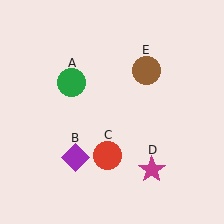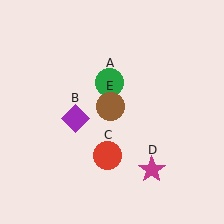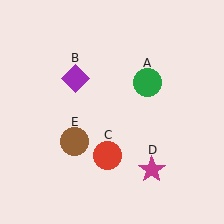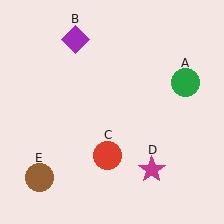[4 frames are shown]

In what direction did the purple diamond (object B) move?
The purple diamond (object B) moved up.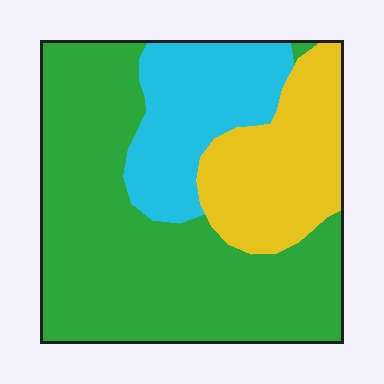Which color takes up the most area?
Green, at roughly 55%.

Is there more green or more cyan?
Green.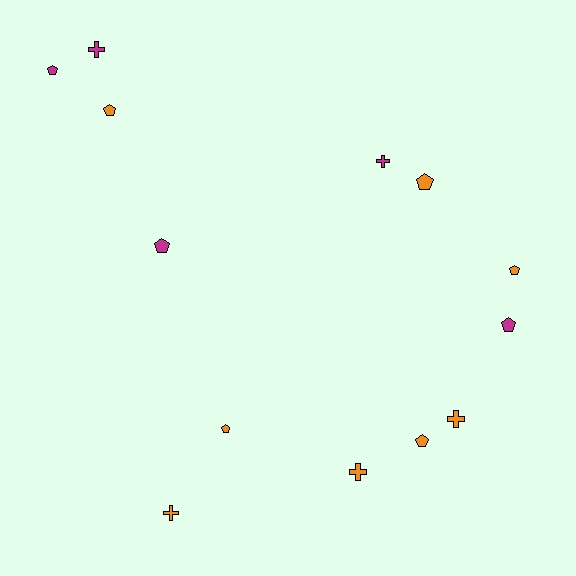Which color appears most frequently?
Orange, with 8 objects.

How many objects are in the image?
There are 13 objects.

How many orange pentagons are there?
There are 5 orange pentagons.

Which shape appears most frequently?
Pentagon, with 8 objects.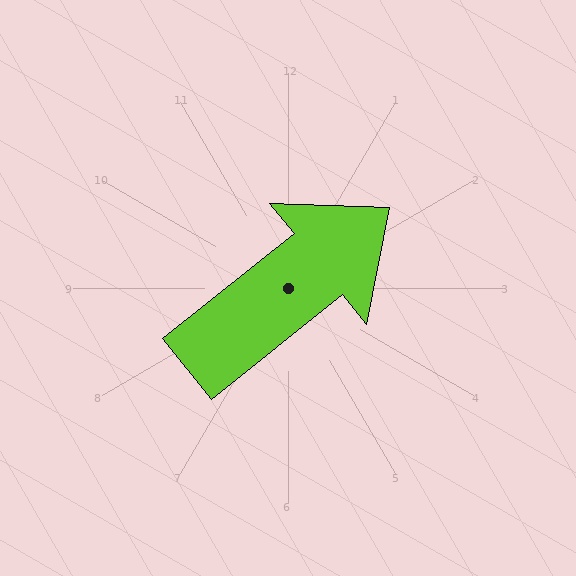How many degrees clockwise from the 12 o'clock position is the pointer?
Approximately 51 degrees.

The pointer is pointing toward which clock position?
Roughly 2 o'clock.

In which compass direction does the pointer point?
Northeast.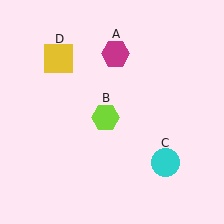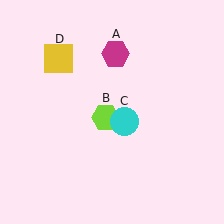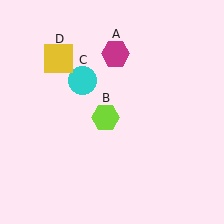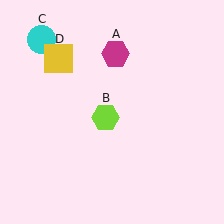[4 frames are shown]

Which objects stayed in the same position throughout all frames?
Magenta hexagon (object A) and lime hexagon (object B) and yellow square (object D) remained stationary.